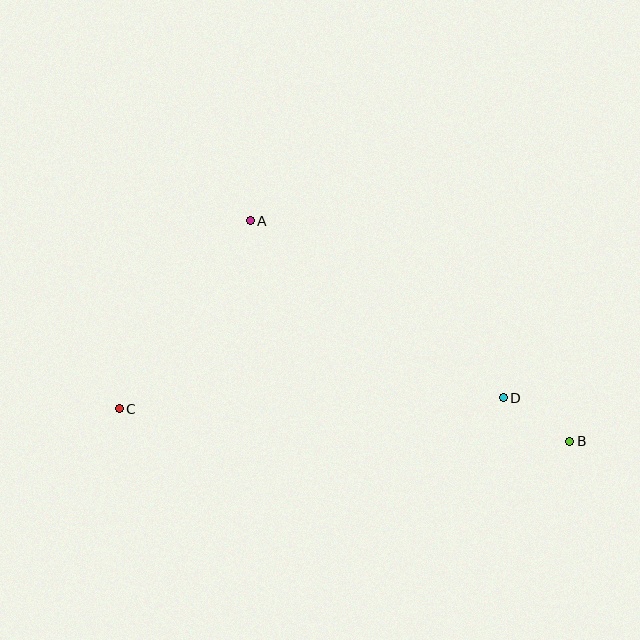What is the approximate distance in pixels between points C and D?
The distance between C and D is approximately 384 pixels.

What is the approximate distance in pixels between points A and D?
The distance between A and D is approximately 309 pixels.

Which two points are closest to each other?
Points B and D are closest to each other.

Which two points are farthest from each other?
Points B and C are farthest from each other.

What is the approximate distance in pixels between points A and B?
The distance between A and B is approximately 388 pixels.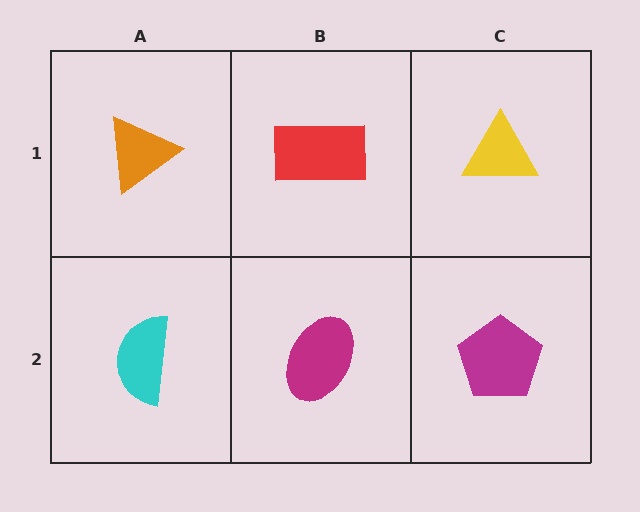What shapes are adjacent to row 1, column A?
A cyan semicircle (row 2, column A), a red rectangle (row 1, column B).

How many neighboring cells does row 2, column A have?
2.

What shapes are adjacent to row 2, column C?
A yellow triangle (row 1, column C), a magenta ellipse (row 2, column B).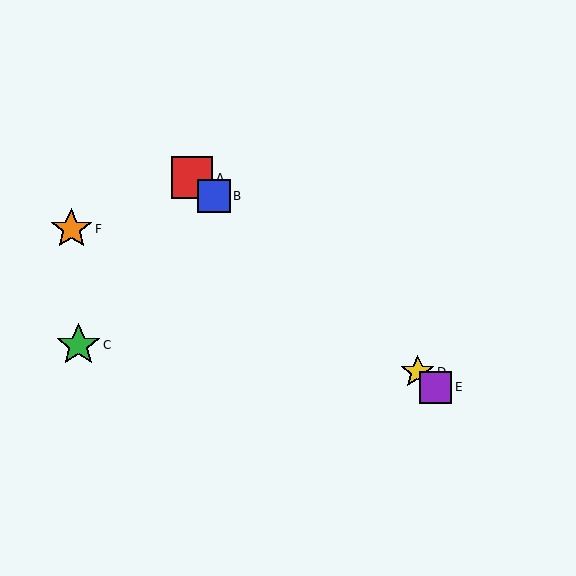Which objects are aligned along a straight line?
Objects A, B, D, E are aligned along a straight line.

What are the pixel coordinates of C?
Object C is at (78, 345).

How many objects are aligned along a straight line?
4 objects (A, B, D, E) are aligned along a straight line.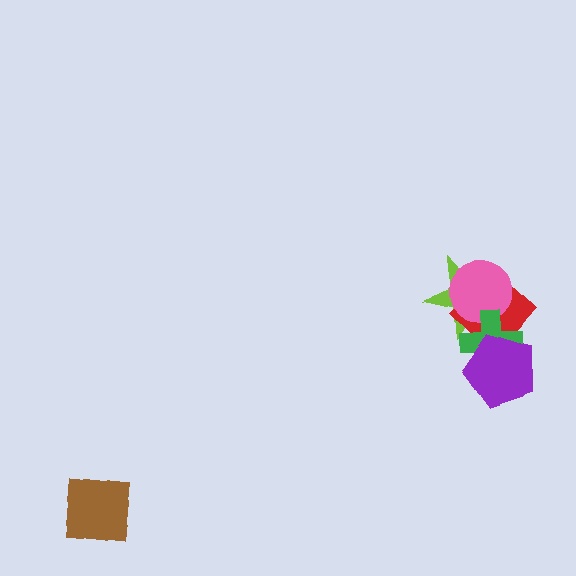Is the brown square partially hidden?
No, no other shape covers it.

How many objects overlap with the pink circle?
3 objects overlap with the pink circle.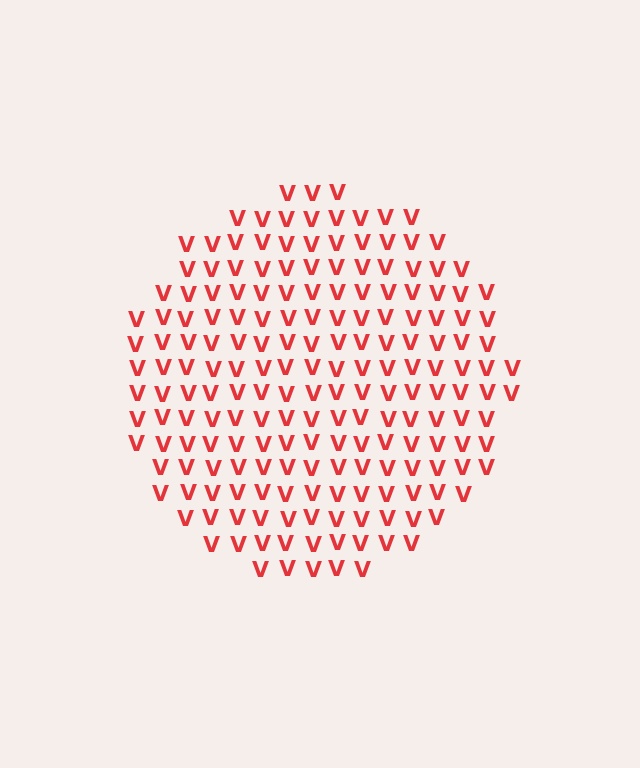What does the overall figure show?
The overall figure shows a circle.